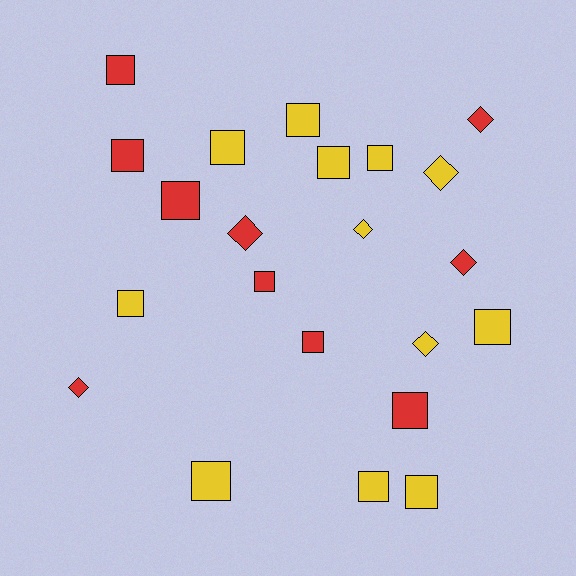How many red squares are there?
There are 6 red squares.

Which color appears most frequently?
Yellow, with 12 objects.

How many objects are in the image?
There are 22 objects.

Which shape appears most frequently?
Square, with 15 objects.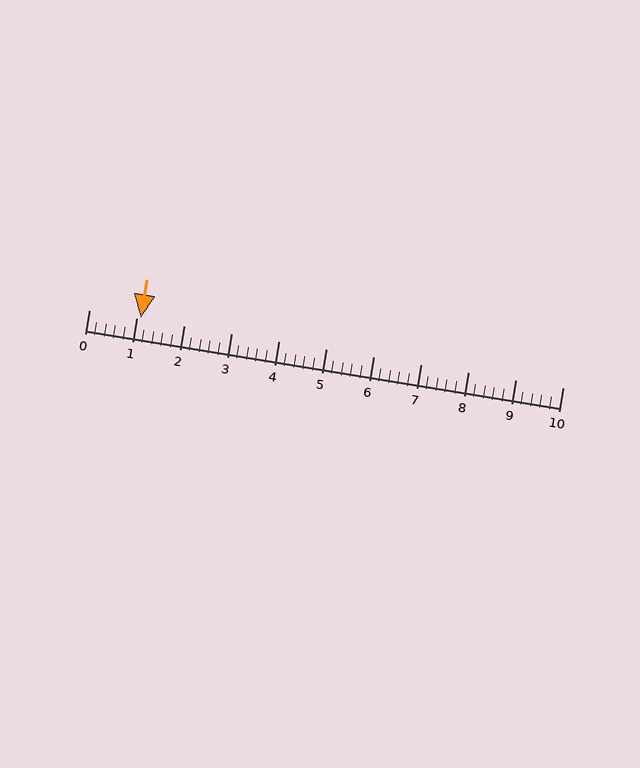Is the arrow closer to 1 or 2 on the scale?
The arrow is closer to 1.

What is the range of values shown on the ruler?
The ruler shows values from 0 to 10.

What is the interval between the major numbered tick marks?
The major tick marks are spaced 1 units apart.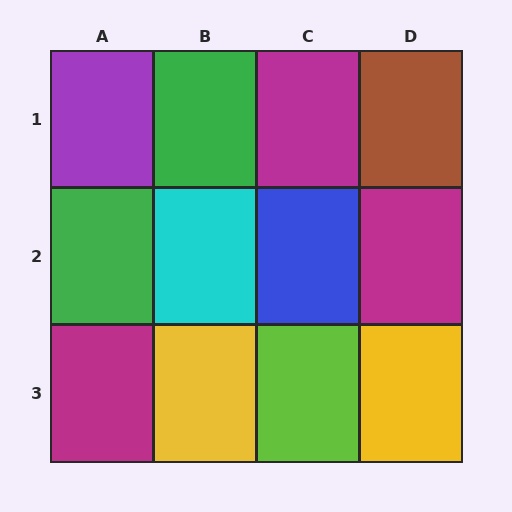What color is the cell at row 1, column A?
Purple.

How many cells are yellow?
2 cells are yellow.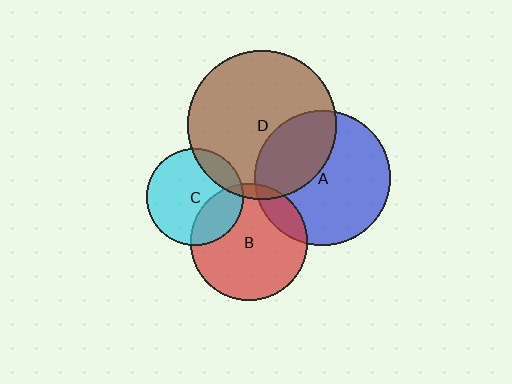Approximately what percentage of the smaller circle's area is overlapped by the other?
Approximately 35%.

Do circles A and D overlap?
Yes.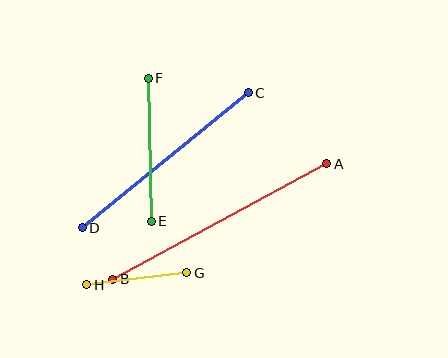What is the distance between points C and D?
The distance is approximately 214 pixels.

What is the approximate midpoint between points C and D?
The midpoint is at approximately (165, 160) pixels.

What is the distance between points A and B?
The distance is approximately 244 pixels.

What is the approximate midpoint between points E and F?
The midpoint is at approximately (150, 150) pixels.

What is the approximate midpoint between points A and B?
The midpoint is at approximately (220, 221) pixels.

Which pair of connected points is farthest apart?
Points A and B are farthest apart.